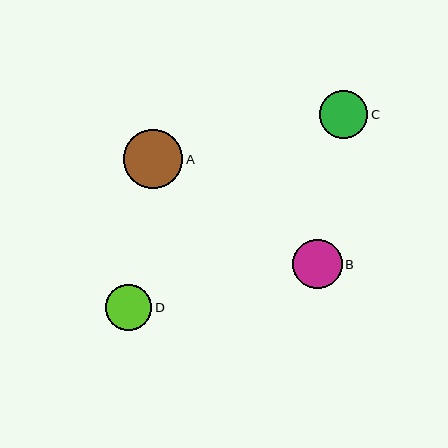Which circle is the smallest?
Circle D is the smallest with a size of approximately 46 pixels.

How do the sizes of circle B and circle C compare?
Circle B and circle C are approximately the same size.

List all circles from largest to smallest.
From largest to smallest: A, B, C, D.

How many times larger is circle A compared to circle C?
Circle A is approximately 1.2 times the size of circle C.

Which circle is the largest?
Circle A is the largest with a size of approximately 59 pixels.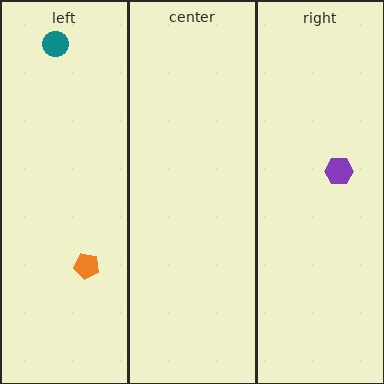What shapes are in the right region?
The purple hexagon.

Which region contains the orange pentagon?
The left region.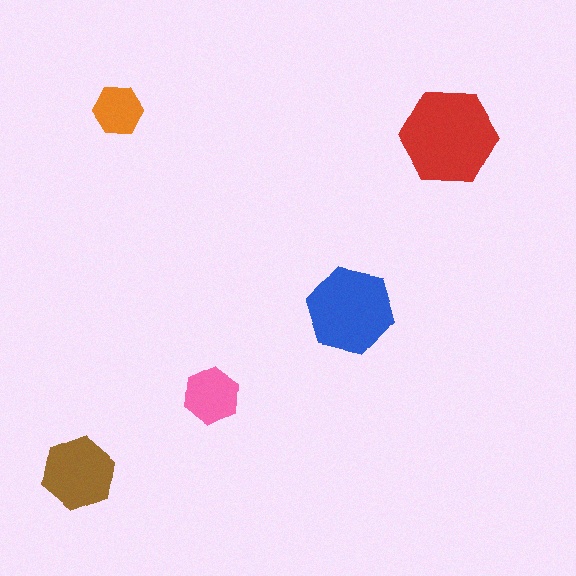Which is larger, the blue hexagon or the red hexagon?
The red one.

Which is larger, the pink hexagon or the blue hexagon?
The blue one.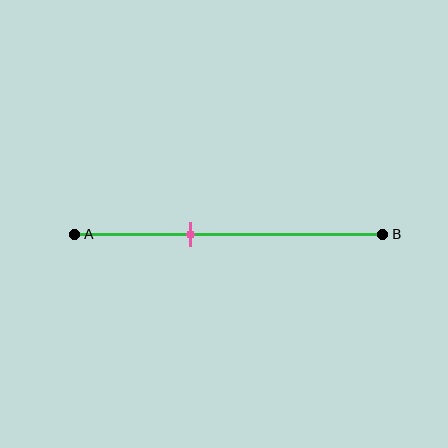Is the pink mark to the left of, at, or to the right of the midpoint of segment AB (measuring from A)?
The pink mark is to the left of the midpoint of segment AB.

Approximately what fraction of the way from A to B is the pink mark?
The pink mark is approximately 35% of the way from A to B.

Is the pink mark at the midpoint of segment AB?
No, the mark is at about 35% from A, not at the 50% midpoint.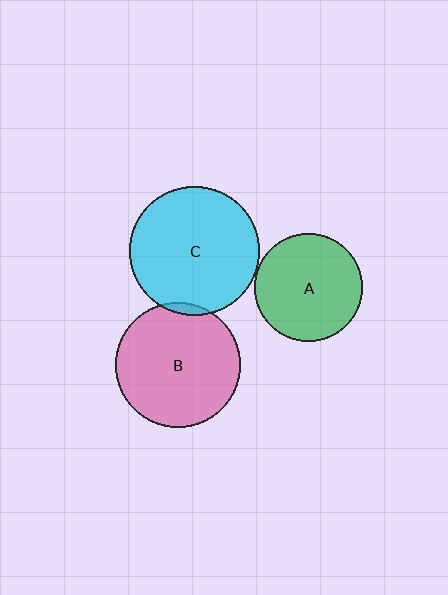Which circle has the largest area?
Circle C (cyan).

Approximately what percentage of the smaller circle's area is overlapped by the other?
Approximately 5%.